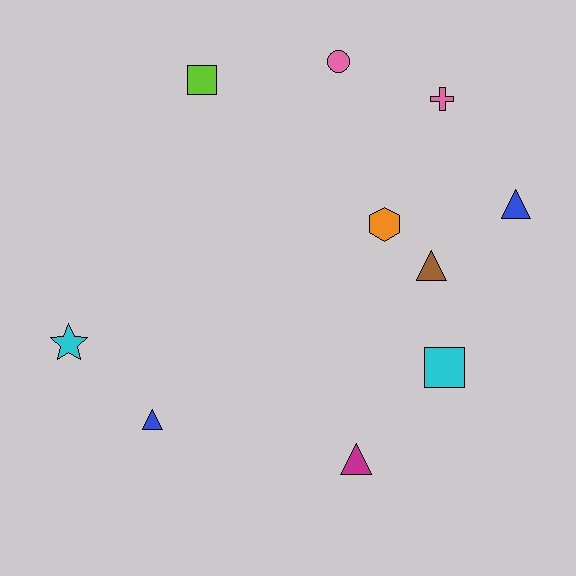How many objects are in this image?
There are 10 objects.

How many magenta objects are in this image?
There is 1 magenta object.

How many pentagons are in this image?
There are no pentagons.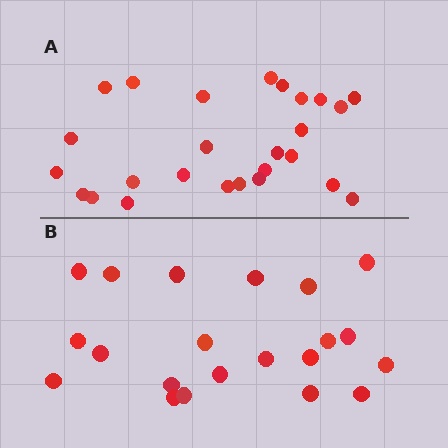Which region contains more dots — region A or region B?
Region A (the top region) has more dots.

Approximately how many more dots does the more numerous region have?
Region A has about 5 more dots than region B.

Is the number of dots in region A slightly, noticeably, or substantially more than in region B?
Region A has only slightly more — the two regions are fairly close. The ratio is roughly 1.2 to 1.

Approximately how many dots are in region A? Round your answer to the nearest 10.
About 30 dots. (The exact count is 26, which rounds to 30.)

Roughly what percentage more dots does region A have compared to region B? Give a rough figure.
About 25% more.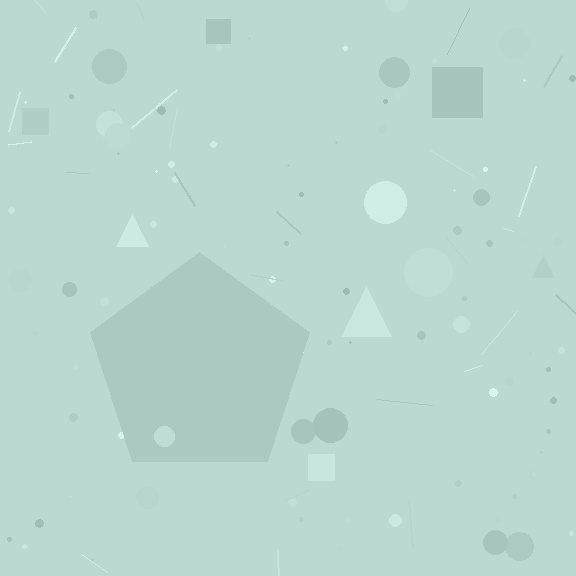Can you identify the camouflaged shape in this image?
The camouflaged shape is a pentagon.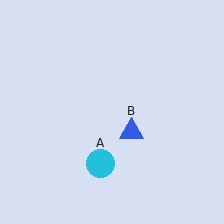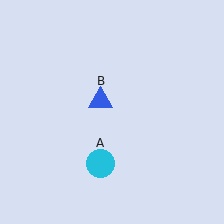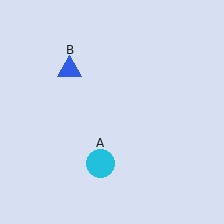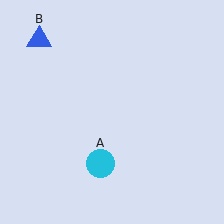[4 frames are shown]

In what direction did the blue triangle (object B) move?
The blue triangle (object B) moved up and to the left.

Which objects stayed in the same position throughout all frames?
Cyan circle (object A) remained stationary.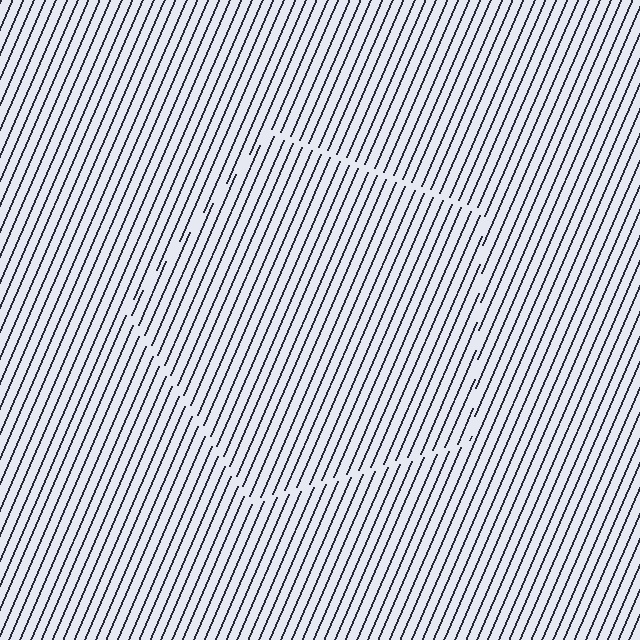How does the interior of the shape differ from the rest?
The interior of the shape contains the same grating, shifted by half a period — the contour is defined by the phase discontinuity where line-ends from the inner and outer gratings abut.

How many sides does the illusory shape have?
5 sides — the line-ends trace a pentagon.